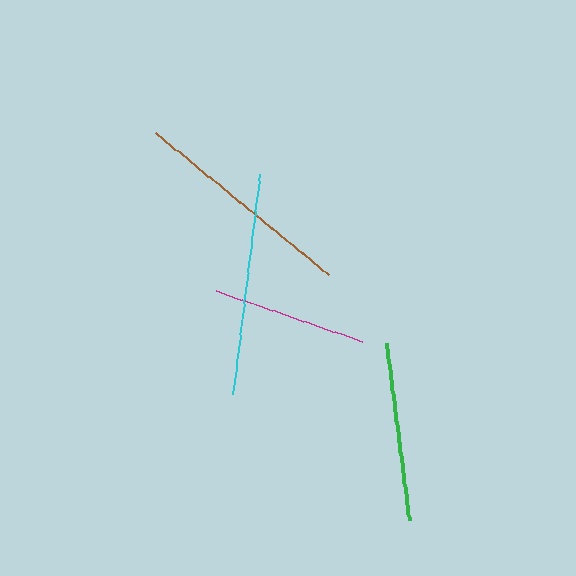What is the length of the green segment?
The green segment is approximately 179 pixels long.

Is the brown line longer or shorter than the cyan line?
The brown line is longer than the cyan line.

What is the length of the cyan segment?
The cyan segment is approximately 221 pixels long.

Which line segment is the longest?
The brown line is the longest at approximately 223 pixels.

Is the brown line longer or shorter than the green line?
The brown line is longer than the green line.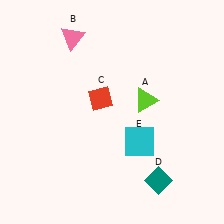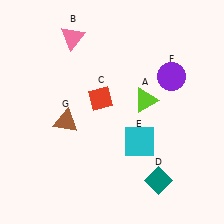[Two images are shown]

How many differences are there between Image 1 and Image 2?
There are 2 differences between the two images.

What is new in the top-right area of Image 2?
A purple circle (F) was added in the top-right area of Image 2.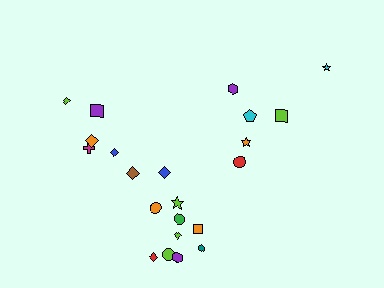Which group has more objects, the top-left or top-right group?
The top-right group.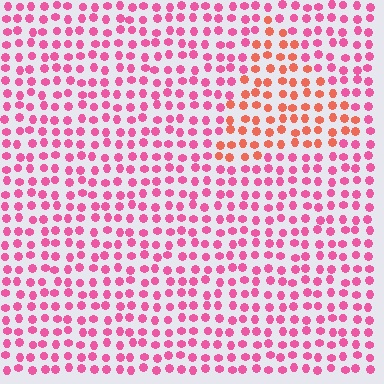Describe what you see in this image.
The image is filled with small pink elements in a uniform arrangement. A triangle-shaped region is visible where the elements are tinted to a slightly different hue, forming a subtle color boundary.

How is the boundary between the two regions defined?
The boundary is defined purely by a slight shift in hue (about 38 degrees). Spacing, size, and orientation are identical on both sides.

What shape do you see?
I see a triangle.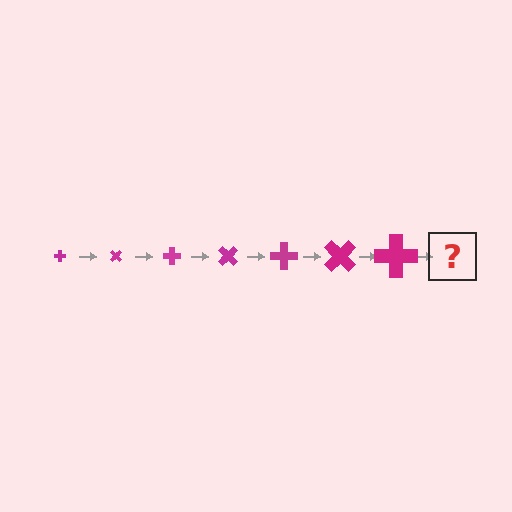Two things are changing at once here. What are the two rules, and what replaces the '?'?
The two rules are that the cross grows larger each step and it rotates 45 degrees each step. The '?' should be a cross, larger than the previous one and rotated 315 degrees from the start.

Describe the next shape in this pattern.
It should be a cross, larger than the previous one and rotated 315 degrees from the start.